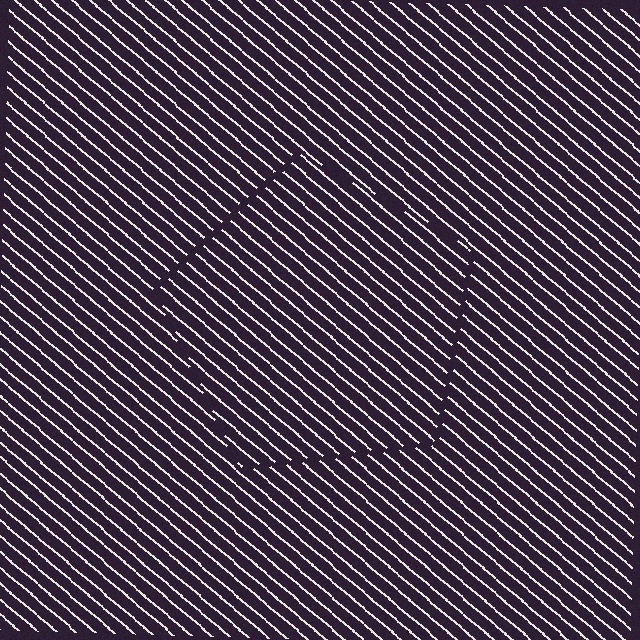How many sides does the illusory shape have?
5 sides — the line-ends trace a pentagon.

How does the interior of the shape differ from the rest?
The interior of the shape contains the same grating, shifted by half a period — the contour is defined by the phase discontinuity where line-ends from the inner and outer gratings abut.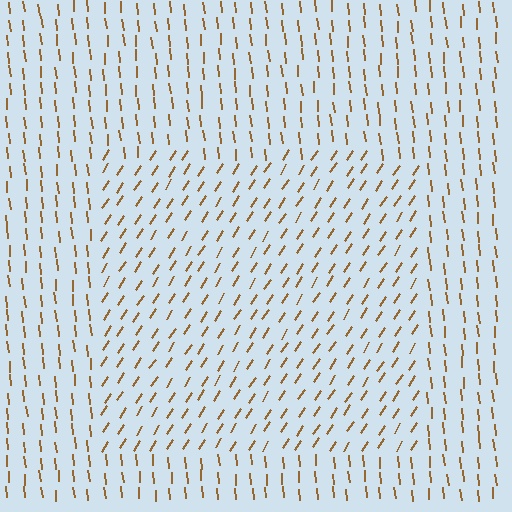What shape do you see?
I see a rectangle.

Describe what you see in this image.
The image is filled with small brown line segments. A rectangle region in the image has lines oriented differently from the surrounding lines, creating a visible texture boundary.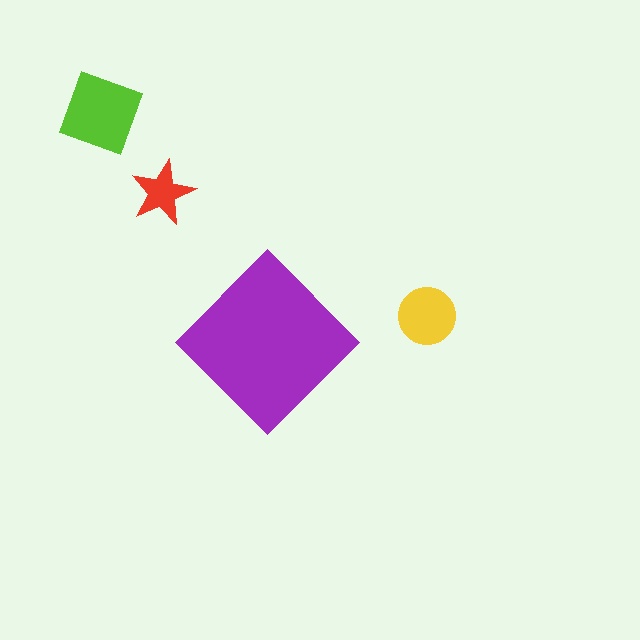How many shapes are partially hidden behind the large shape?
0 shapes are partially hidden.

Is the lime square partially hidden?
No, the lime square is fully visible.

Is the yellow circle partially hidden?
No, the yellow circle is fully visible.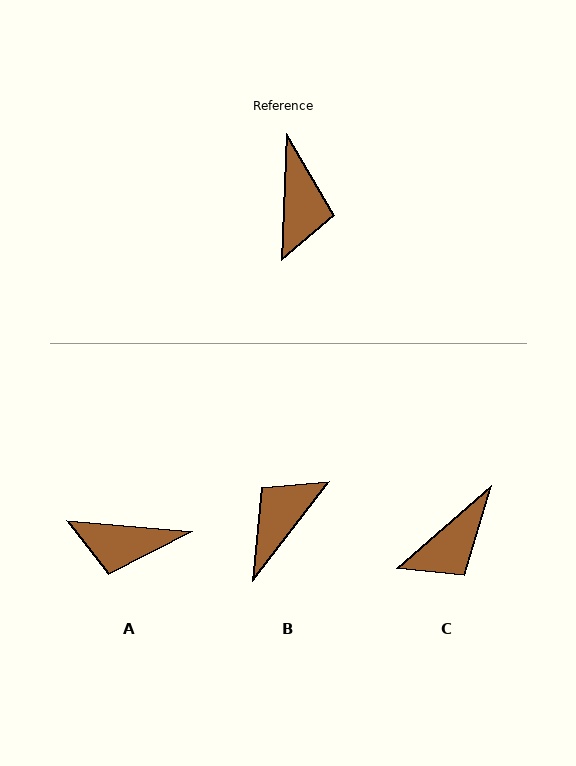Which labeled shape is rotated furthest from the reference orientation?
B, about 145 degrees away.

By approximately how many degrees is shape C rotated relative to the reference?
Approximately 47 degrees clockwise.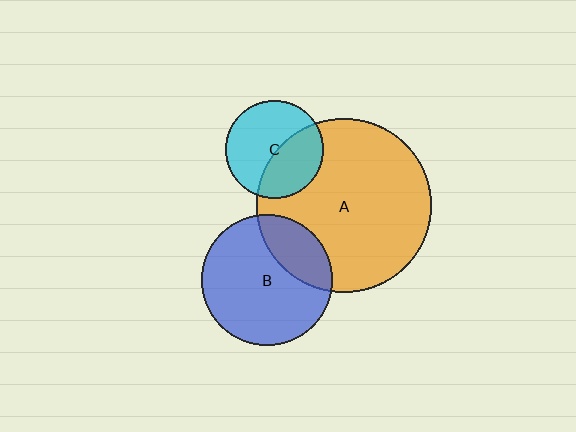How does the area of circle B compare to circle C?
Approximately 1.8 times.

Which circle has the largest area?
Circle A (orange).